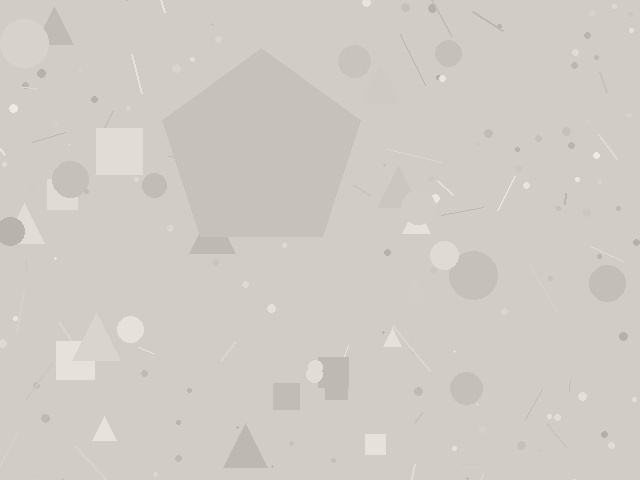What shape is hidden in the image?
A pentagon is hidden in the image.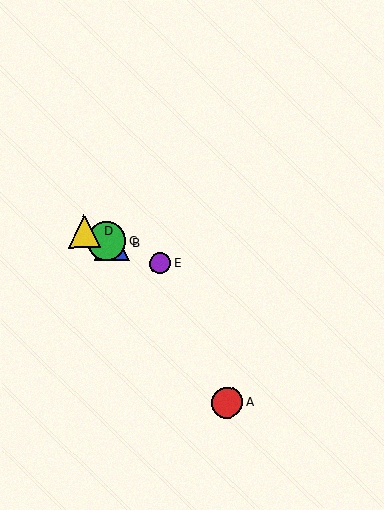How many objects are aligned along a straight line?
4 objects (B, C, D, E) are aligned along a straight line.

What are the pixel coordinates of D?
Object D is at (84, 232).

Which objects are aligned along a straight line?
Objects B, C, D, E are aligned along a straight line.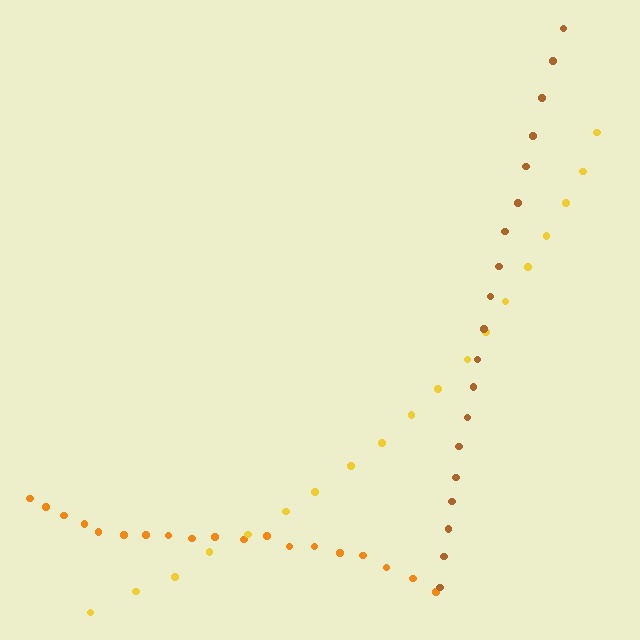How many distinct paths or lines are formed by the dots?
There are 3 distinct paths.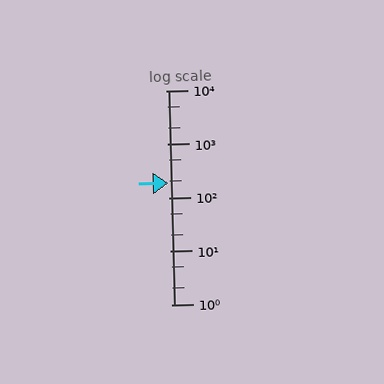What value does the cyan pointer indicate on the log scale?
The pointer indicates approximately 190.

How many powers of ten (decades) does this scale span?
The scale spans 4 decades, from 1 to 10000.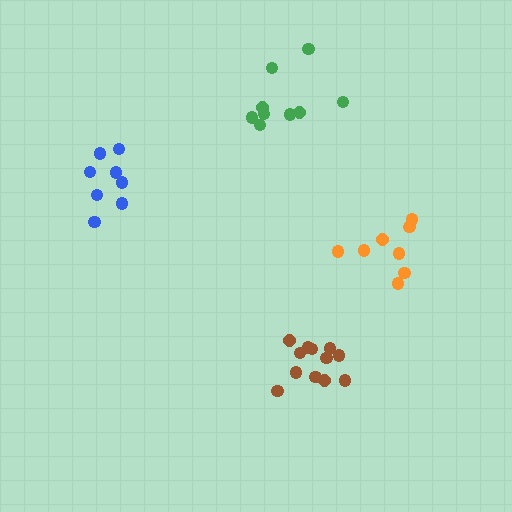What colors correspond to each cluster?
The clusters are colored: orange, blue, green, brown.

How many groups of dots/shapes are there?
There are 4 groups.